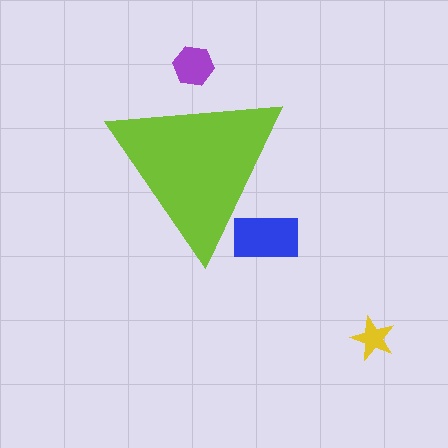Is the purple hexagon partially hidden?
Yes, the purple hexagon is partially hidden behind the lime triangle.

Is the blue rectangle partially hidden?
Yes, the blue rectangle is partially hidden behind the lime triangle.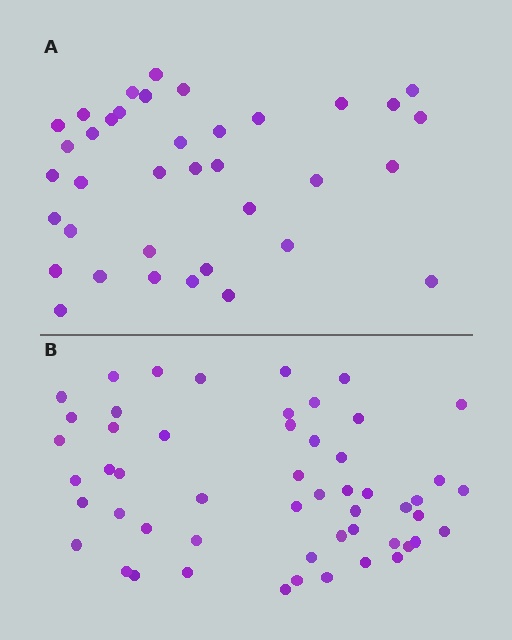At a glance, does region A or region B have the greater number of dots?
Region B (the bottom region) has more dots.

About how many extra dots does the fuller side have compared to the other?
Region B has approximately 15 more dots than region A.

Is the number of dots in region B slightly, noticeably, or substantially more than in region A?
Region B has noticeably more, but not dramatically so. The ratio is roughly 1.4 to 1.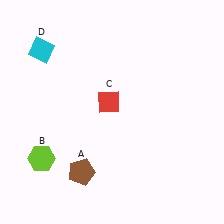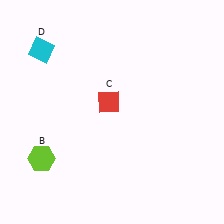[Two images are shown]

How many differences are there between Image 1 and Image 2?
There is 1 difference between the two images.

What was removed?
The brown pentagon (A) was removed in Image 2.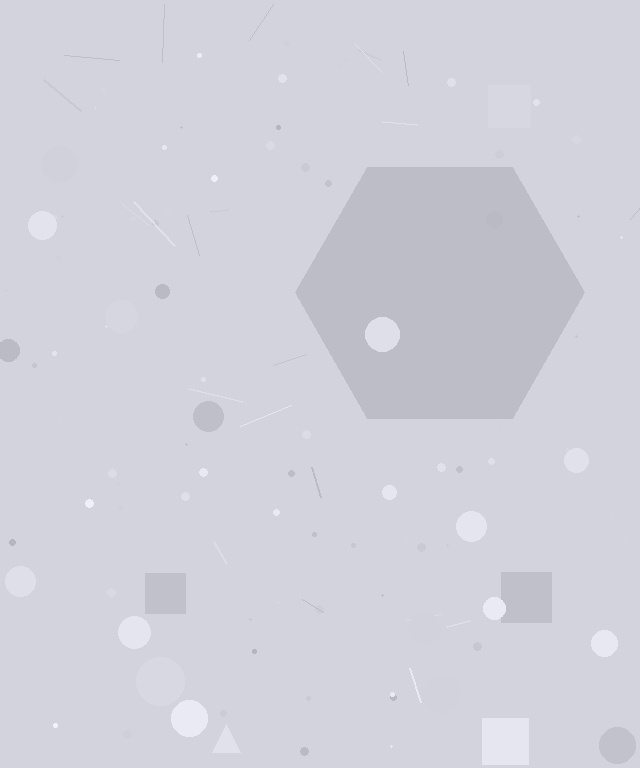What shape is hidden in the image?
A hexagon is hidden in the image.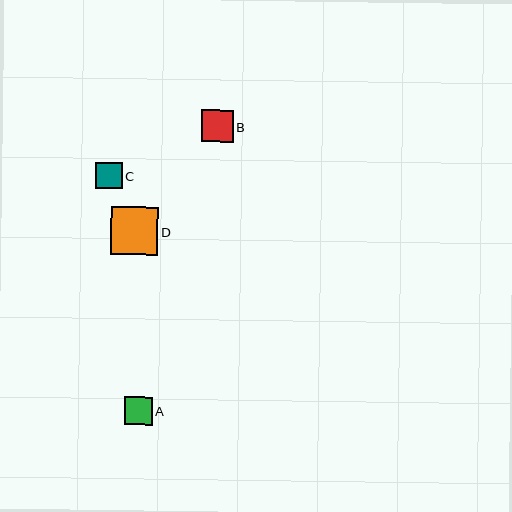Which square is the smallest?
Square C is the smallest with a size of approximately 26 pixels.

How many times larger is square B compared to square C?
Square B is approximately 1.2 times the size of square C.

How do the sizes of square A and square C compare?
Square A and square C are approximately the same size.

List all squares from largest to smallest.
From largest to smallest: D, B, A, C.